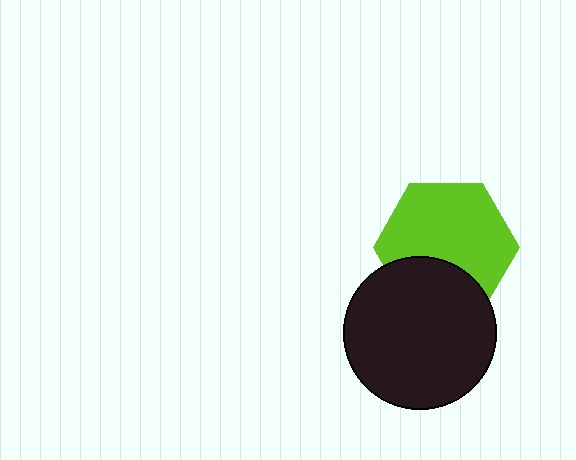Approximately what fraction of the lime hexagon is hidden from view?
Roughly 30% of the lime hexagon is hidden behind the black circle.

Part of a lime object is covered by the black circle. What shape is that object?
It is a hexagon.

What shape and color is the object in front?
The object in front is a black circle.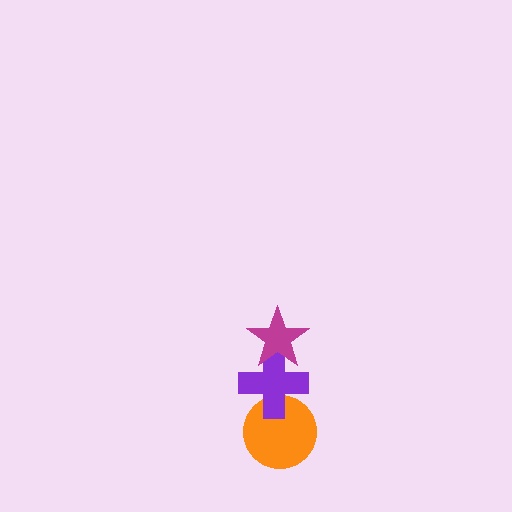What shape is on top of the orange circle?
The purple cross is on top of the orange circle.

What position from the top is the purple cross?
The purple cross is 2nd from the top.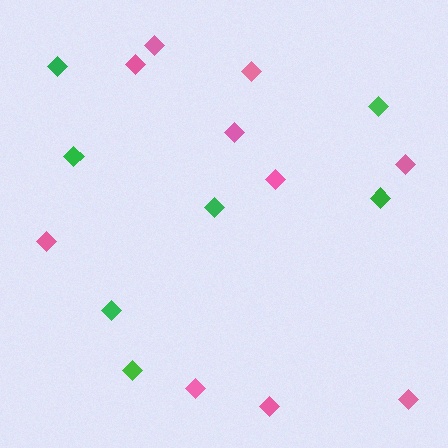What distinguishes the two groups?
There are 2 groups: one group of pink diamonds (10) and one group of green diamonds (7).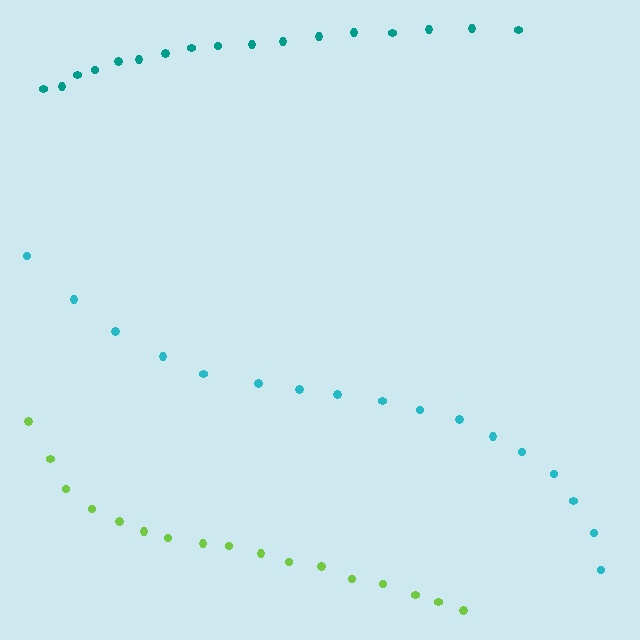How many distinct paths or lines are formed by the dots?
There are 3 distinct paths.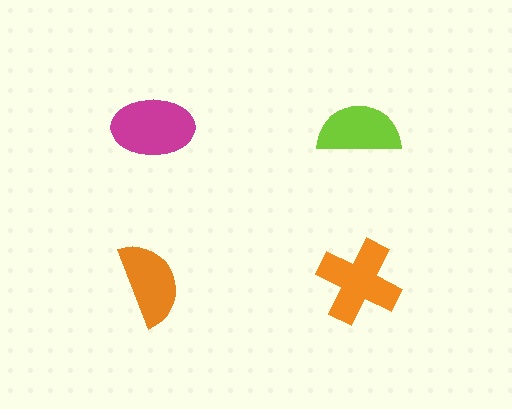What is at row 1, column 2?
A lime semicircle.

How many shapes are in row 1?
2 shapes.